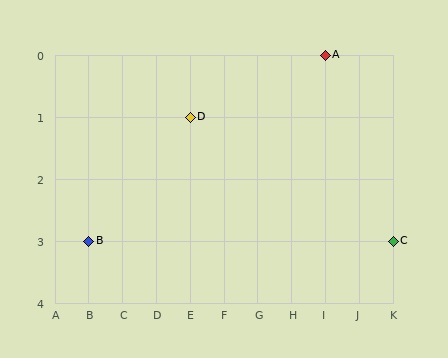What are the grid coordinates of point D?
Point D is at grid coordinates (E, 1).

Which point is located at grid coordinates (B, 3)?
Point B is at (B, 3).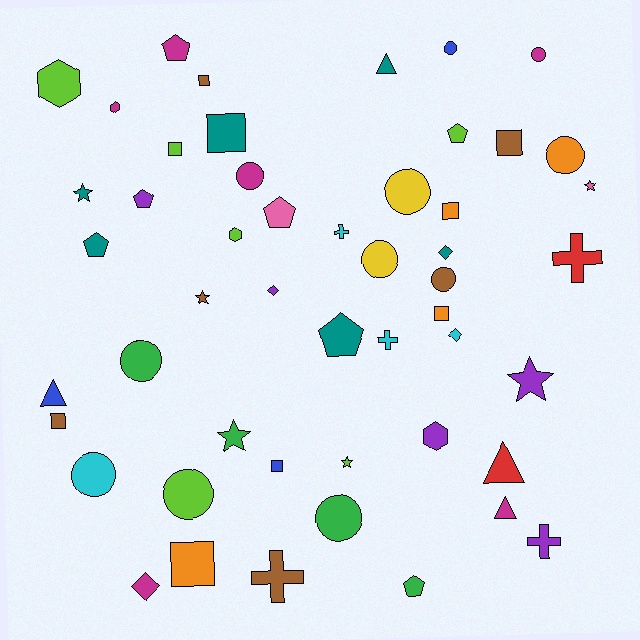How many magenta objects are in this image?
There are 6 magenta objects.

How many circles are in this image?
There are 11 circles.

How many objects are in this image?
There are 50 objects.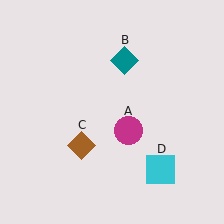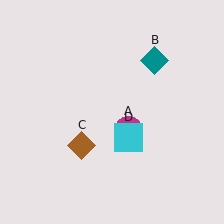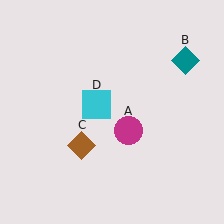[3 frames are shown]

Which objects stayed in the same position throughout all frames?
Magenta circle (object A) and brown diamond (object C) remained stationary.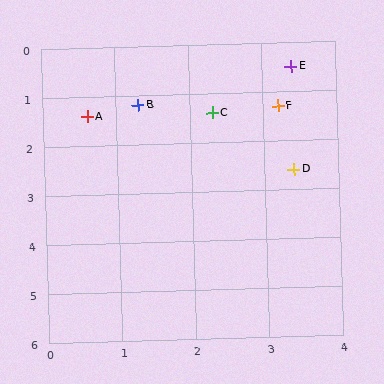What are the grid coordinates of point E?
Point E is at approximately (3.4, 0.5).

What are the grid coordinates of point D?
Point D is at approximately (3.4, 2.6).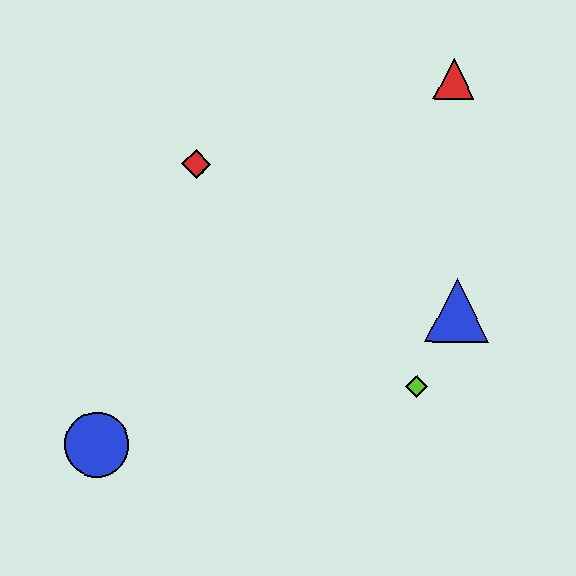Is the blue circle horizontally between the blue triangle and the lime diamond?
No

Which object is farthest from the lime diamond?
The blue circle is farthest from the lime diamond.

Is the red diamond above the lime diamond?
Yes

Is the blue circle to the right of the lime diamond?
No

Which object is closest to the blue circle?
The red diamond is closest to the blue circle.